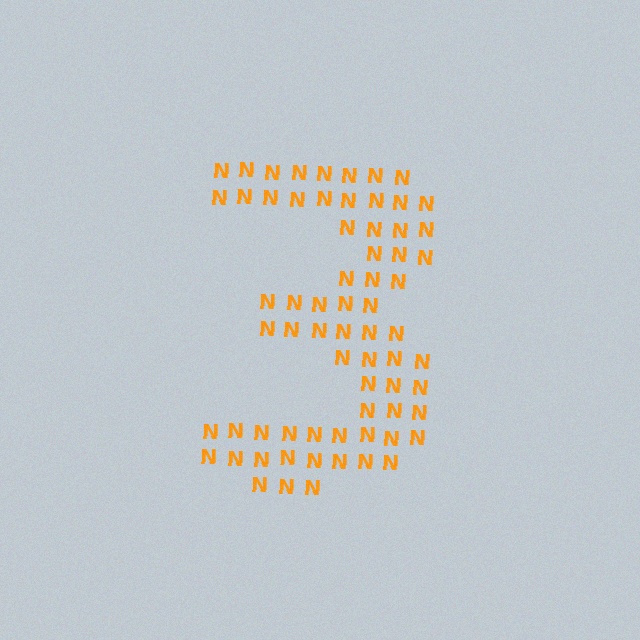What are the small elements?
The small elements are letter N's.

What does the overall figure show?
The overall figure shows the digit 3.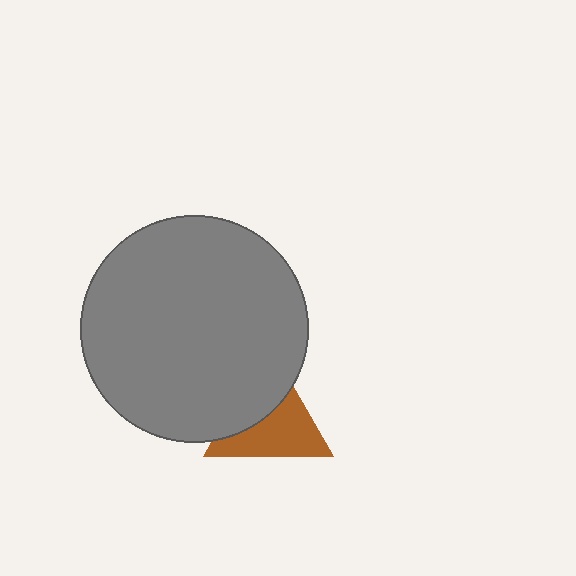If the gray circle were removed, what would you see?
You would see the complete brown triangle.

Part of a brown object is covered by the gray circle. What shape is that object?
It is a triangle.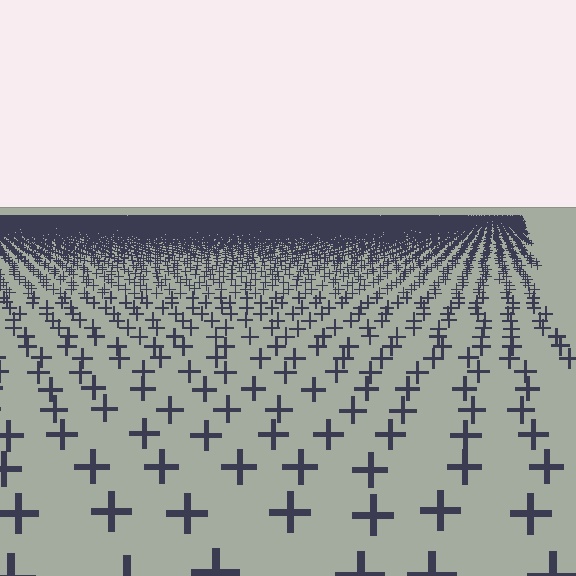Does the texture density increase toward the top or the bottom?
Density increases toward the top.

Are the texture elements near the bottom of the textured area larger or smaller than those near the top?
Larger. Near the bottom, elements are closer to the viewer and appear at a bigger on-screen size.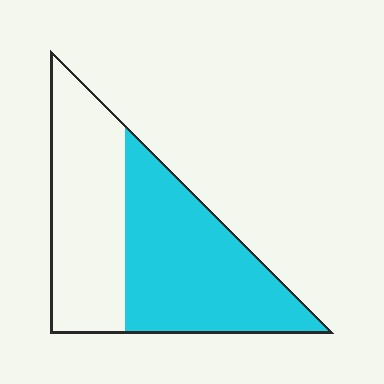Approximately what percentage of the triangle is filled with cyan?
Approximately 55%.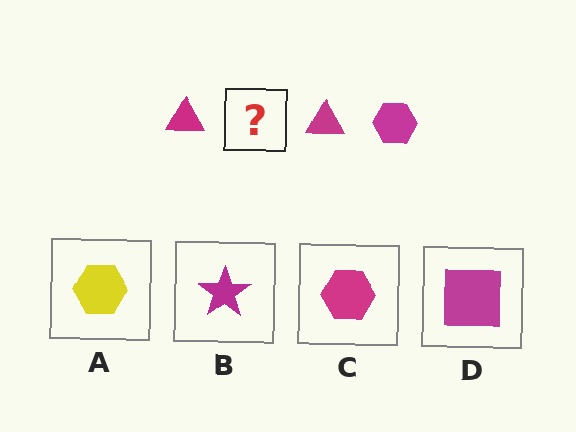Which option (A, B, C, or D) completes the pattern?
C.